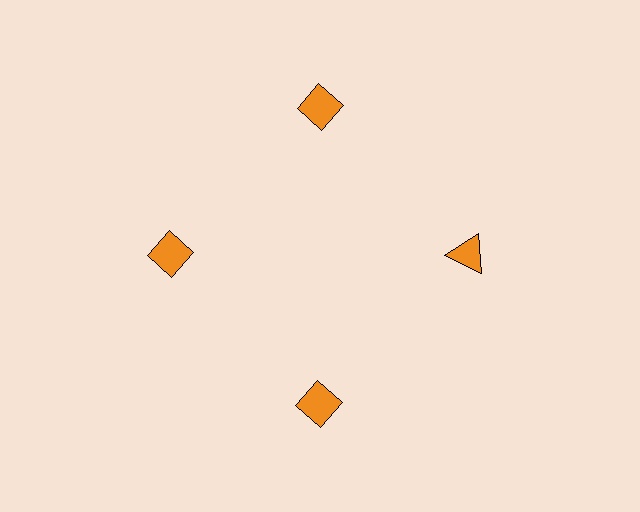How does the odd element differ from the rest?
It has a different shape: triangle instead of diamond.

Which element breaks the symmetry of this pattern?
The orange triangle at roughly the 3 o'clock position breaks the symmetry. All other shapes are orange diamonds.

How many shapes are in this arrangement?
There are 4 shapes arranged in a ring pattern.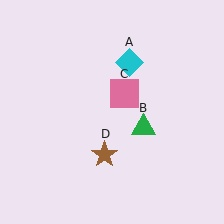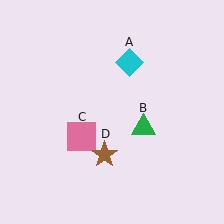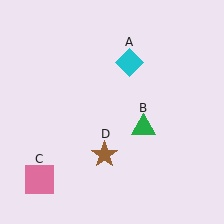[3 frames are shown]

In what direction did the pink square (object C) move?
The pink square (object C) moved down and to the left.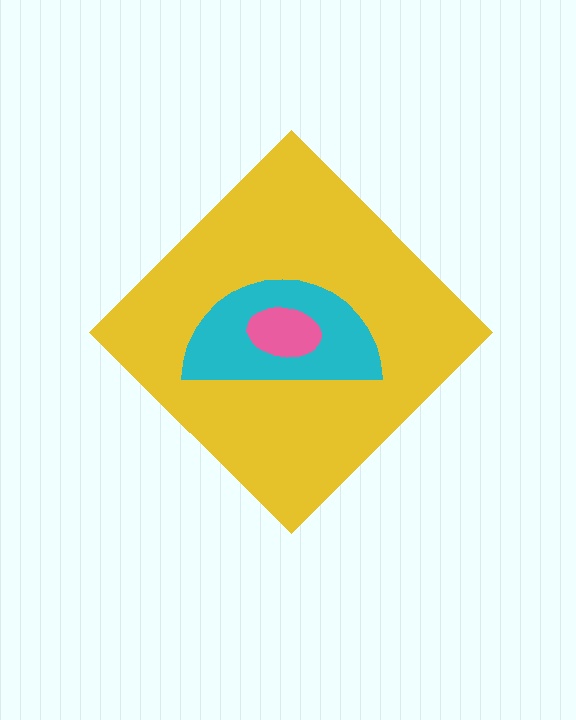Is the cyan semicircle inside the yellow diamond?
Yes.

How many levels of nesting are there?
3.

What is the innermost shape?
The pink ellipse.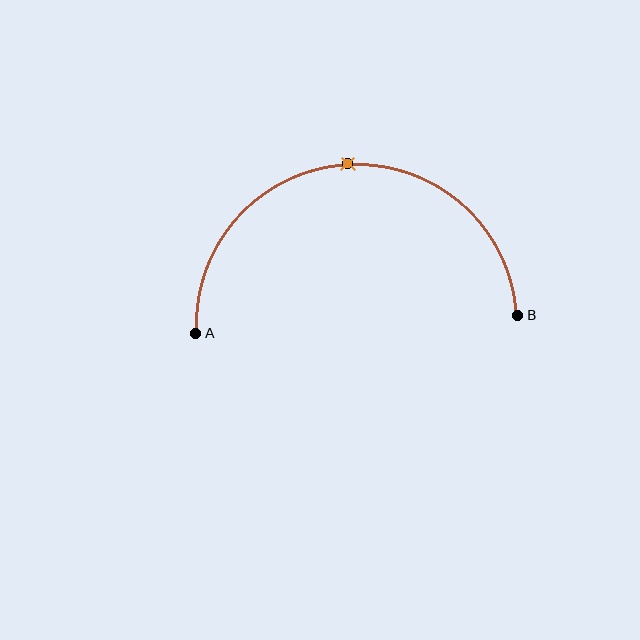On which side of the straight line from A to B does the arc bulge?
The arc bulges above the straight line connecting A and B.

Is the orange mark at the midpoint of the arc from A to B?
Yes. The orange mark lies on the arc at equal arc-length from both A and B — it is the arc midpoint.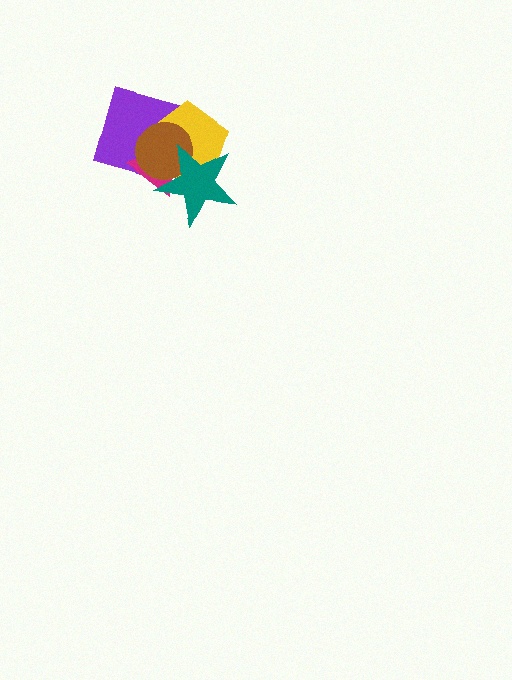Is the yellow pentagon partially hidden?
Yes, it is partially covered by another shape.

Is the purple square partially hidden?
Yes, it is partially covered by another shape.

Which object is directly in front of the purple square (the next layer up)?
The magenta triangle is directly in front of the purple square.